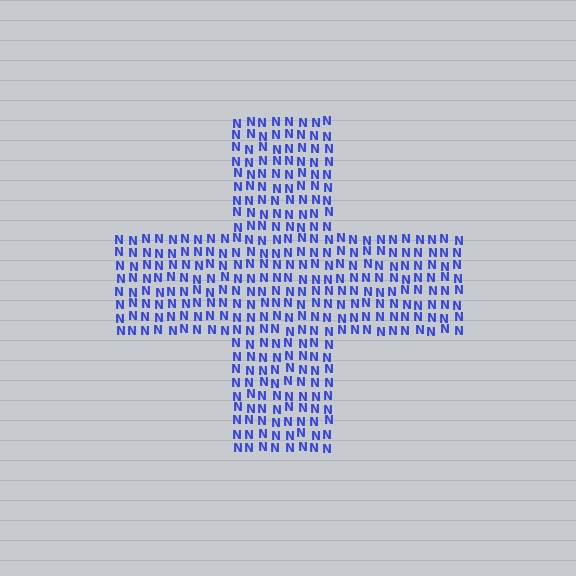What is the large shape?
The large shape is a cross.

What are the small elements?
The small elements are letter N's.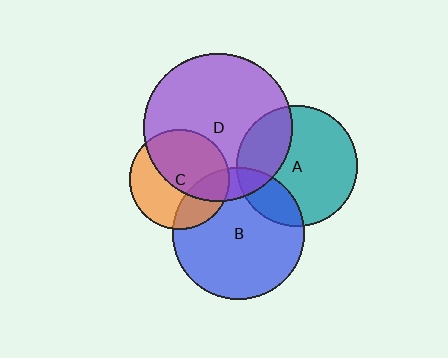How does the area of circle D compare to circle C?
Approximately 2.2 times.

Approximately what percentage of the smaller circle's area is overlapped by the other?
Approximately 15%.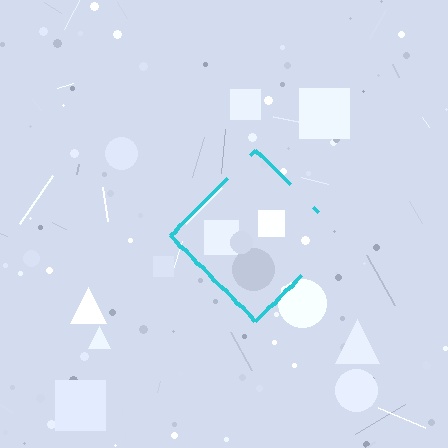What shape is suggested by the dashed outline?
The dashed outline suggests a diamond.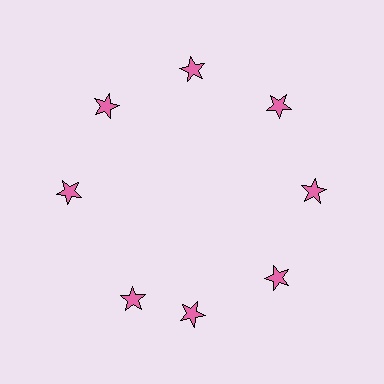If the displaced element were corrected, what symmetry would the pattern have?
It would have 8-fold rotational symmetry — the pattern would map onto itself every 45 degrees.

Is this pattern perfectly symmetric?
No. The 8 pink stars are arranged in a ring, but one element near the 8 o'clock position is rotated out of alignment along the ring, breaking the 8-fold rotational symmetry.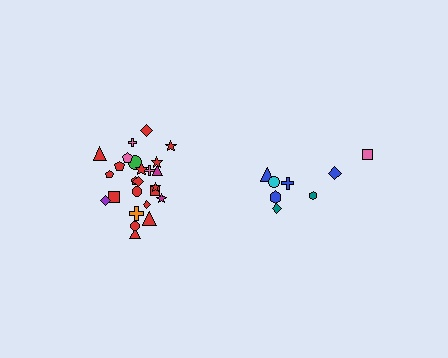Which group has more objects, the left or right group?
The left group.